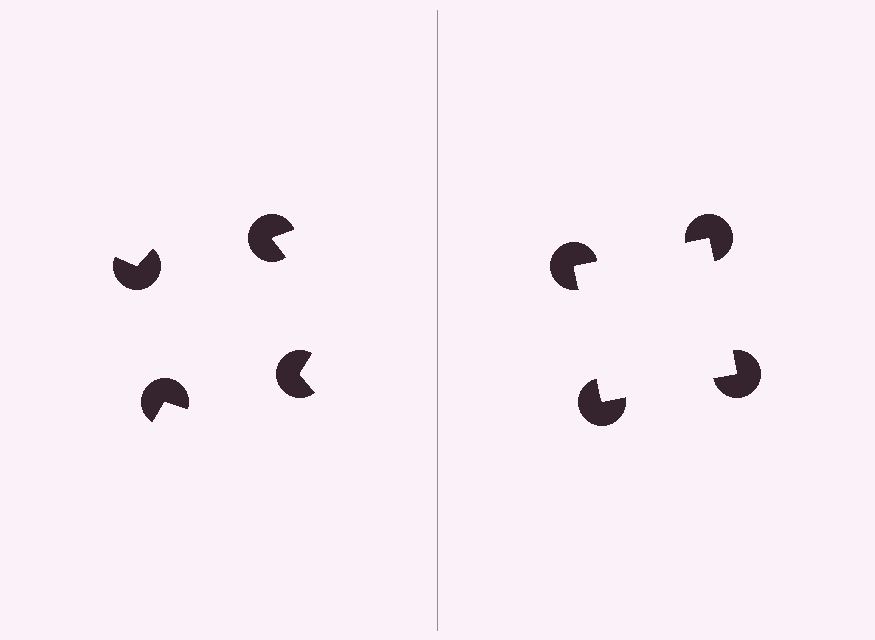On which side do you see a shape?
An illusory square appears on the right side. On the left side the wedge cuts are rotated, so no coherent shape forms.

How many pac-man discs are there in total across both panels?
8 — 4 on each side.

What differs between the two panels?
The pac-man discs are positioned identically on both sides; only the wedge orientations differ. On the right they align to a square; on the left they are misaligned.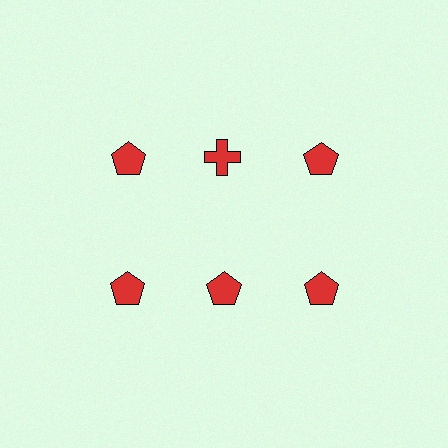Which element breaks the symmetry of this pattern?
The red cross in the top row, second from left column breaks the symmetry. All other shapes are red pentagons.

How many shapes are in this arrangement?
There are 6 shapes arranged in a grid pattern.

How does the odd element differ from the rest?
It has a different shape: cross instead of pentagon.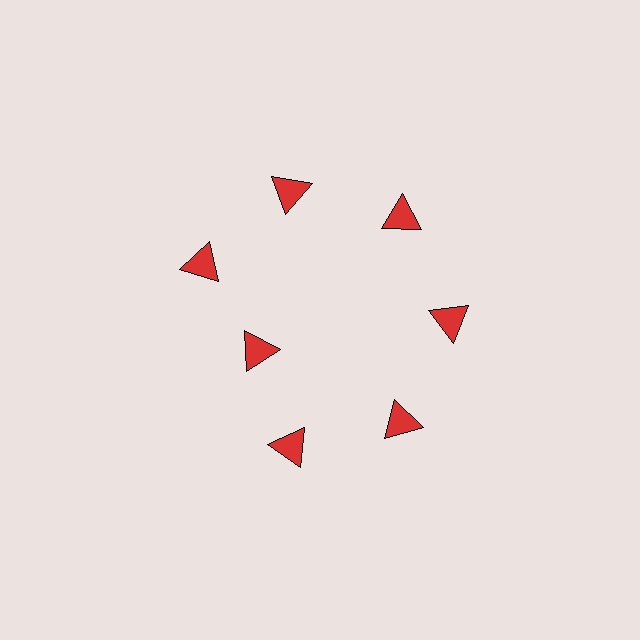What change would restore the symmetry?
The symmetry would be restored by moving it outward, back onto the ring so that all 7 triangles sit at equal angles and equal distance from the center.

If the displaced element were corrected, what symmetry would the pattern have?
It would have 7-fold rotational symmetry — the pattern would map onto itself every 51 degrees.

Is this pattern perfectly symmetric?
No. The 7 red triangles are arranged in a ring, but one element near the 8 o'clock position is pulled inward toward the center, breaking the 7-fold rotational symmetry.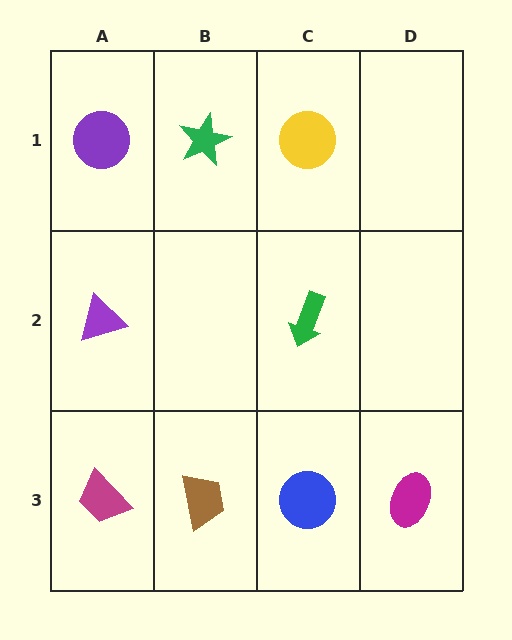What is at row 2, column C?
A green arrow.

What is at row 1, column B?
A green star.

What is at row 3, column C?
A blue circle.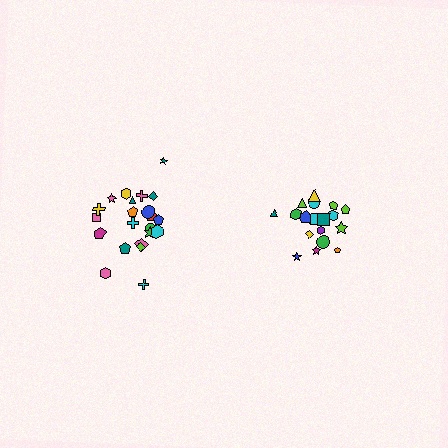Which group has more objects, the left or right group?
The left group.